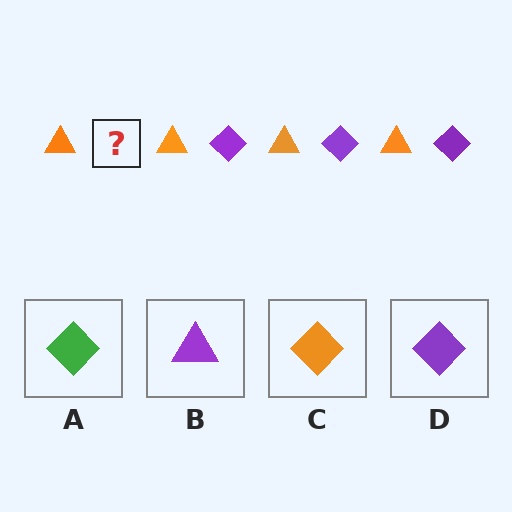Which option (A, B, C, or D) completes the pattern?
D.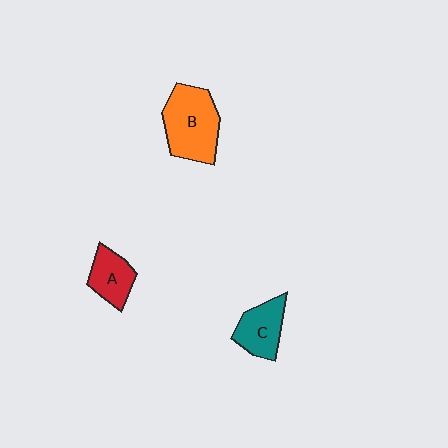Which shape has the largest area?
Shape B (orange).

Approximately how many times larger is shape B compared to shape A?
Approximately 1.8 times.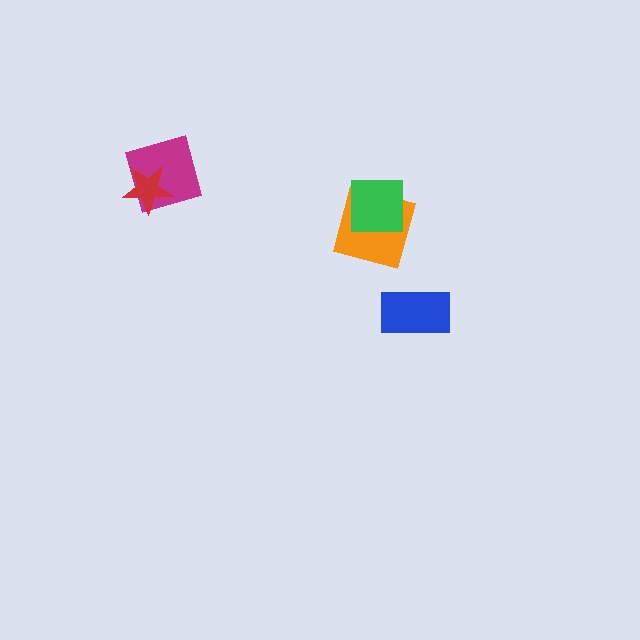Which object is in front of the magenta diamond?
The red star is in front of the magenta diamond.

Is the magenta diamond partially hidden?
Yes, it is partially covered by another shape.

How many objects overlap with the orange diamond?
1 object overlaps with the orange diamond.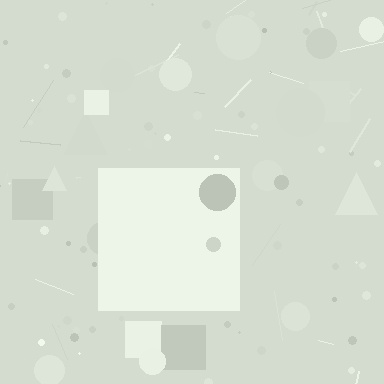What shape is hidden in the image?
A square is hidden in the image.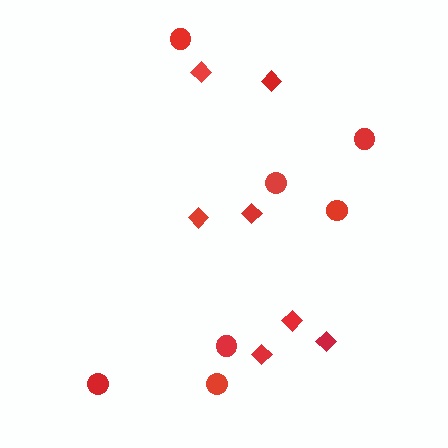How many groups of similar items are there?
There are 2 groups: one group of diamonds (7) and one group of circles (7).